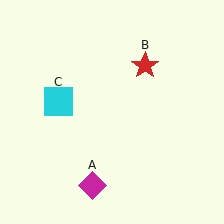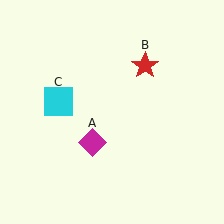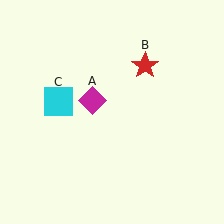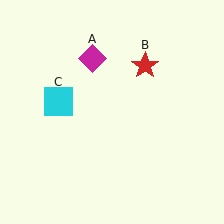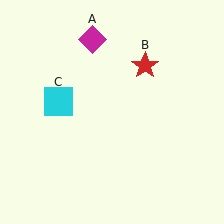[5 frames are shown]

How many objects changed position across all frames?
1 object changed position: magenta diamond (object A).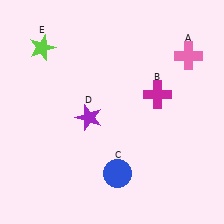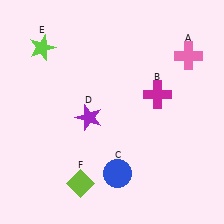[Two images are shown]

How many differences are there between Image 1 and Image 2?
There is 1 difference between the two images.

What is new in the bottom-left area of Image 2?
A lime diamond (F) was added in the bottom-left area of Image 2.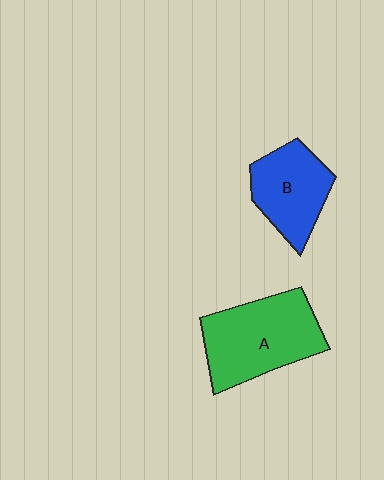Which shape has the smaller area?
Shape B (blue).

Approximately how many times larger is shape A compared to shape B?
Approximately 1.4 times.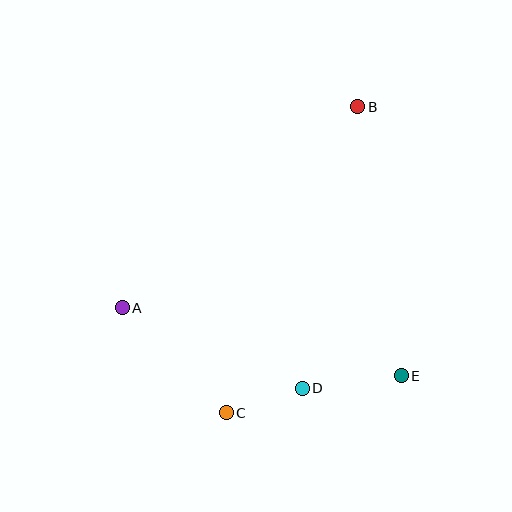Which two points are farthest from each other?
Points B and C are farthest from each other.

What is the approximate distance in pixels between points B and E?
The distance between B and E is approximately 272 pixels.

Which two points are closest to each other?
Points C and D are closest to each other.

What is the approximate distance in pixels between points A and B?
The distance between A and B is approximately 310 pixels.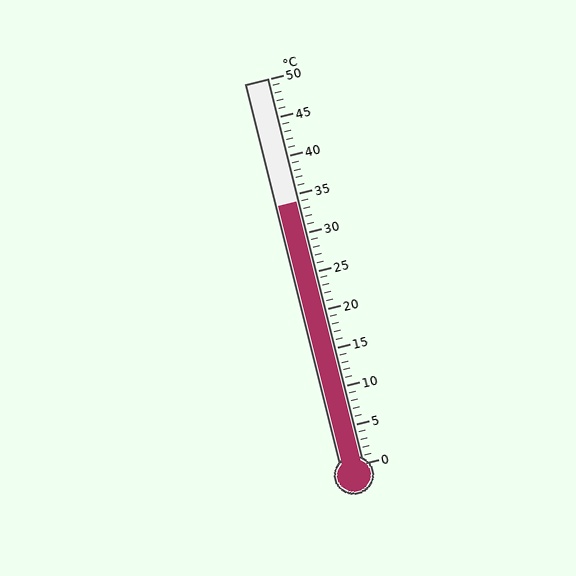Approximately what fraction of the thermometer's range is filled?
The thermometer is filled to approximately 70% of its range.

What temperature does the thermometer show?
The thermometer shows approximately 34°C.